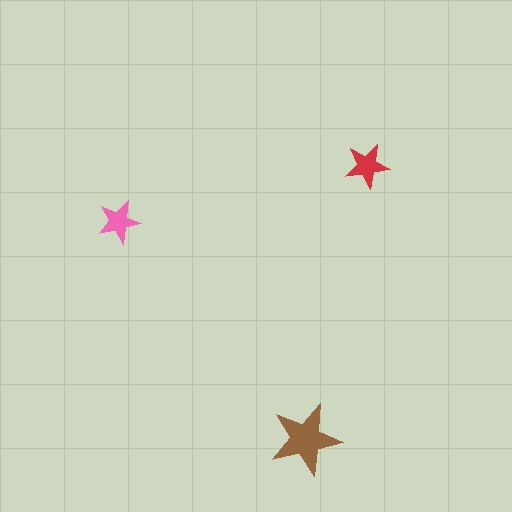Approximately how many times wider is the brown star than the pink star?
About 1.5 times wider.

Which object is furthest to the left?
The pink star is leftmost.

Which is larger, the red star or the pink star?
The red one.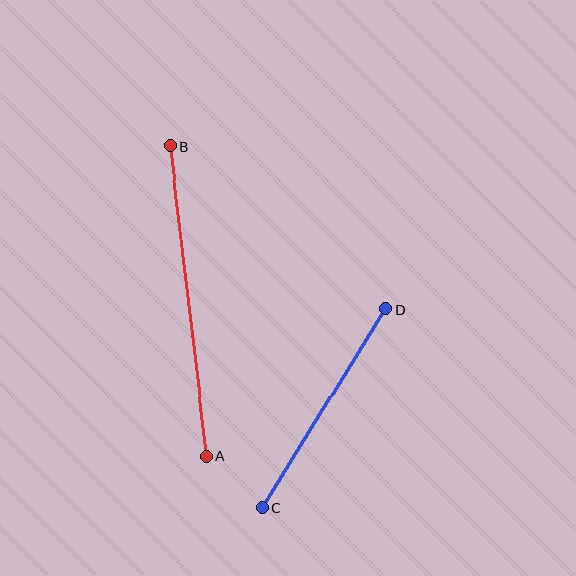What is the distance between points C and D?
The distance is approximately 234 pixels.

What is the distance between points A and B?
The distance is approximately 312 pixels.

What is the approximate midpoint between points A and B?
The midpoint is at approximately (188, 301) pixels.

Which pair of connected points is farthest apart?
Points A and B are farthest apart.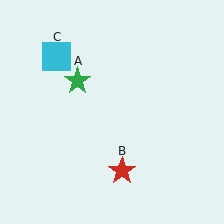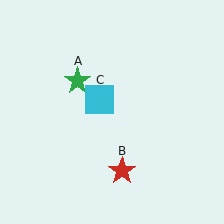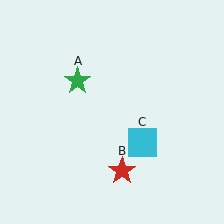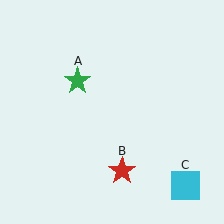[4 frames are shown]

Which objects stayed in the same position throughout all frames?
Green star (object A) and red star (object B) remained stationary.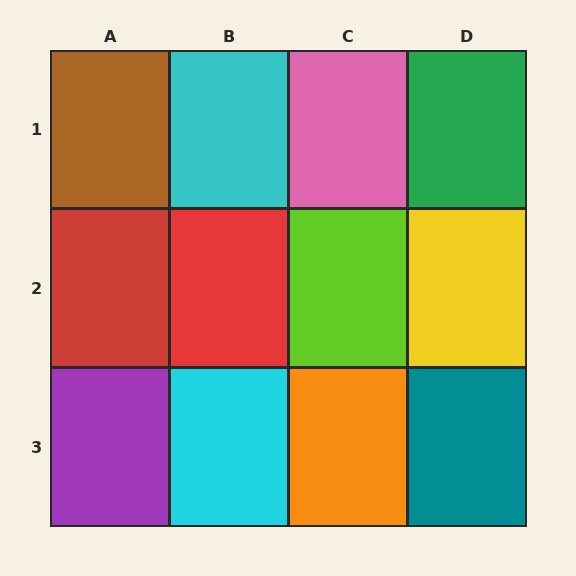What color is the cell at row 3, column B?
Cyan.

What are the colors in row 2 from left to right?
Red, red, lime, yellow.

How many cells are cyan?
2 cells are cyan.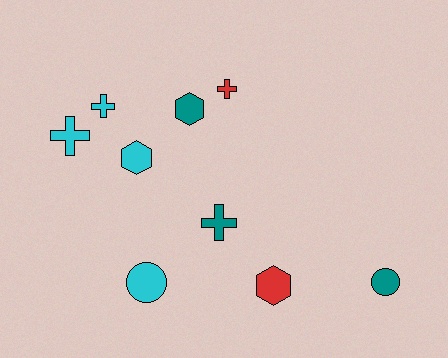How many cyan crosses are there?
There are 2 cyan crosses.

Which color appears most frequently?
Cyan, with 4 objects.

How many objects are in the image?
There are 9 objects.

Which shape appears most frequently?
Cross, with 4 objects.